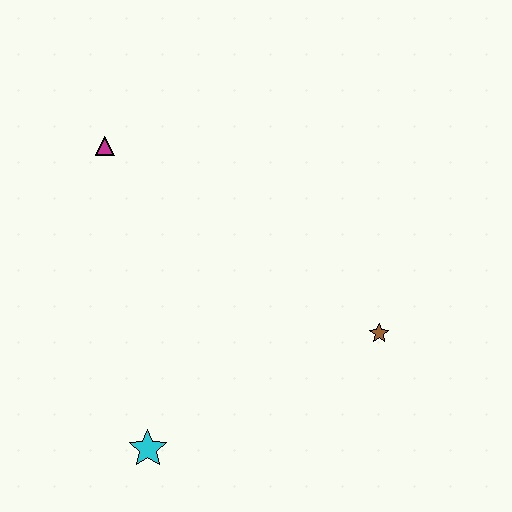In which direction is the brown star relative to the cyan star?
The brown star is to the right of the cyan star.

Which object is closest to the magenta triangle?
The cyan star is closest to the magenta triangle.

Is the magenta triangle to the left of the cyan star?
Yes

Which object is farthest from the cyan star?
The magenta triangle is farthest from the cyan star.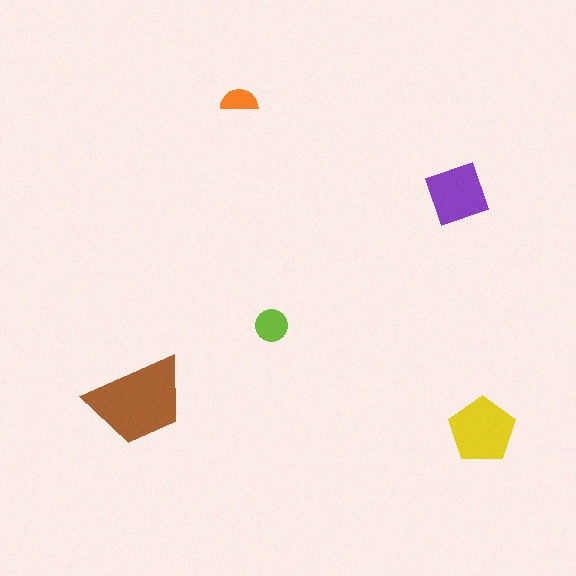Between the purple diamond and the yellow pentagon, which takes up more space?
The yellow pentagon.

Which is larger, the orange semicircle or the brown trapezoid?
The brown trapezoid.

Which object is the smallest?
The orange semicircle.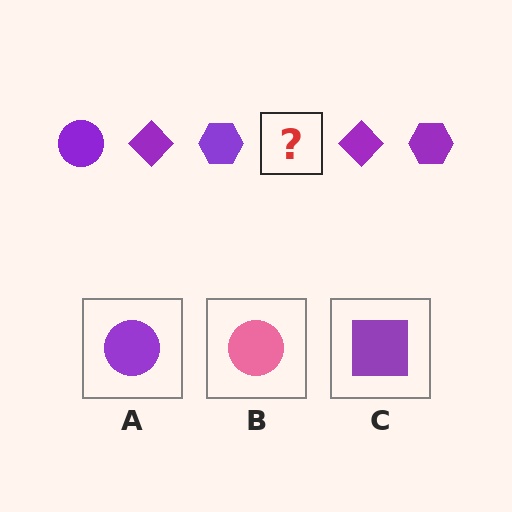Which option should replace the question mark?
Option A.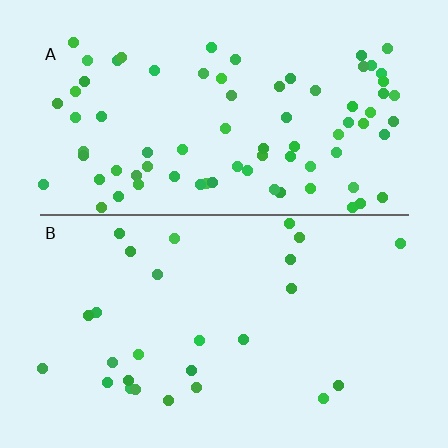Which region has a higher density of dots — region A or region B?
A (the top).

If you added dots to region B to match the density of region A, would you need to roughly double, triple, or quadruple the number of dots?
Approximately triple.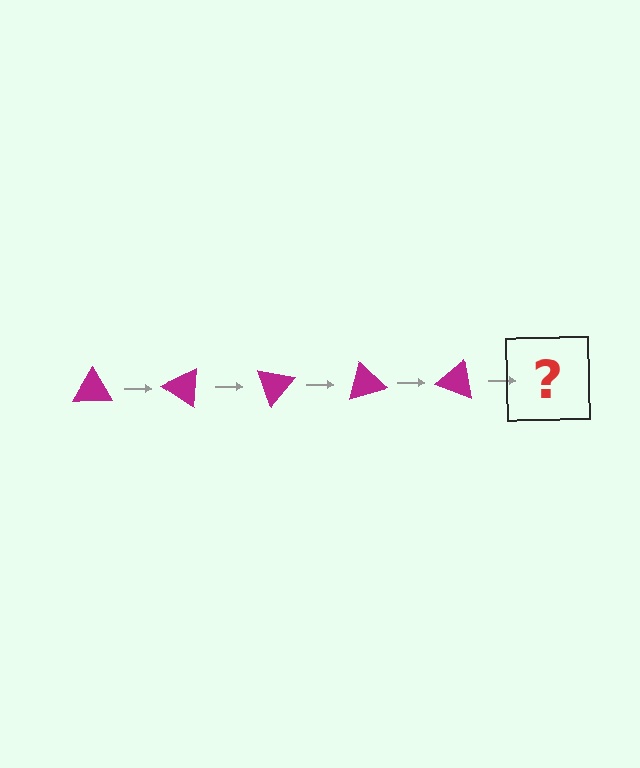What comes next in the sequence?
The next element should be a magenta triangle rotated 175 degrees.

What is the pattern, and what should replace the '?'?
The pattern is that the triangle rotates 35 degrees each step. The '?' should be a magenta triangle rotated 175 degrees.